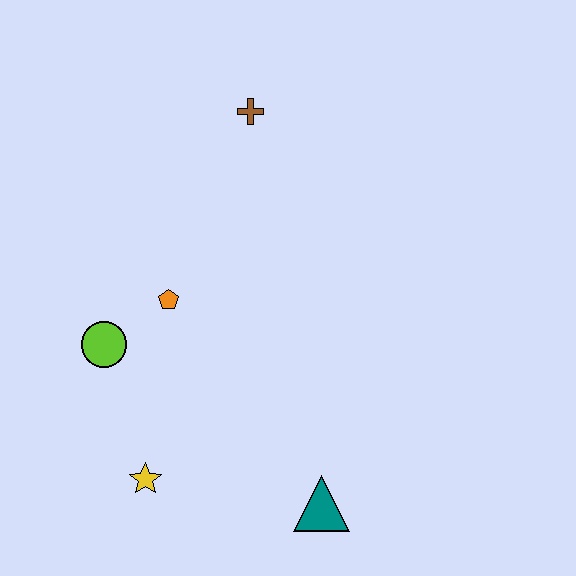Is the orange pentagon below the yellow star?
No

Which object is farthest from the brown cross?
The teal triangle is farthest from the brown cross.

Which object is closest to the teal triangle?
The yellow star is closest to the teal triangle.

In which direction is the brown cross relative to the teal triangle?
The brown cross is above the teal triangle.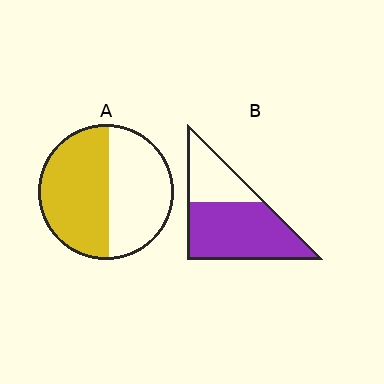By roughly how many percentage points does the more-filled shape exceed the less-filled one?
By roughly 15 percentage points (B over A).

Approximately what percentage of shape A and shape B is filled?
A is approximately 55% and B is approximately 65%.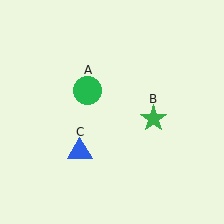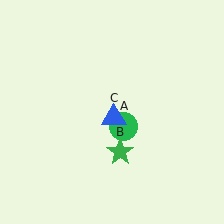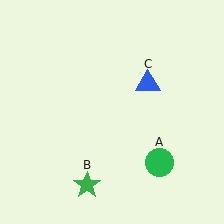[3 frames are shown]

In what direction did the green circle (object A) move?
The green circle (object A) moved down and to the right.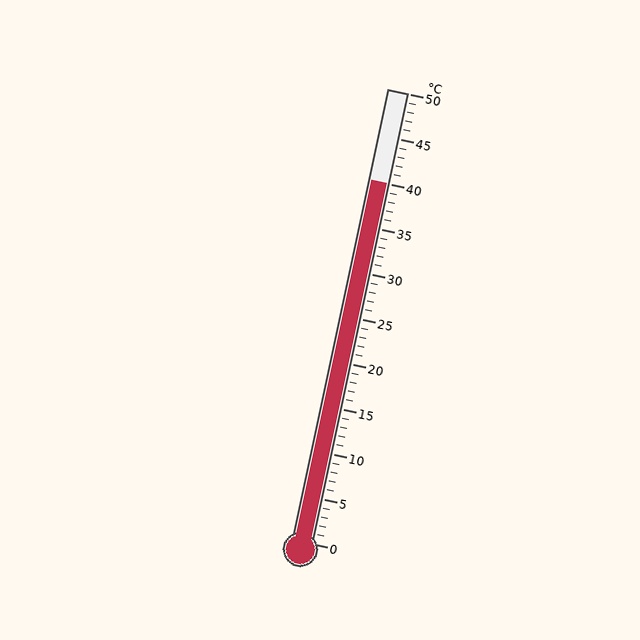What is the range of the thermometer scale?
The thermometer scale ranges from 0°C to 50°C.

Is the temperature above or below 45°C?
The temperature is below 45°C.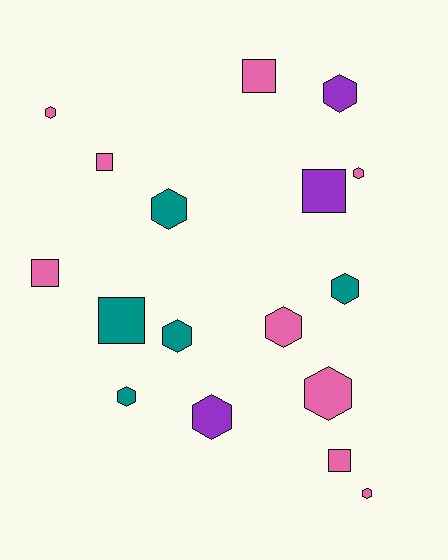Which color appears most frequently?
Pink, with 9 objects.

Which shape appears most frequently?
Hexagon, with 11 objects.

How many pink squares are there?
There are 4 pink squares.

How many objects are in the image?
There are 17 objects.